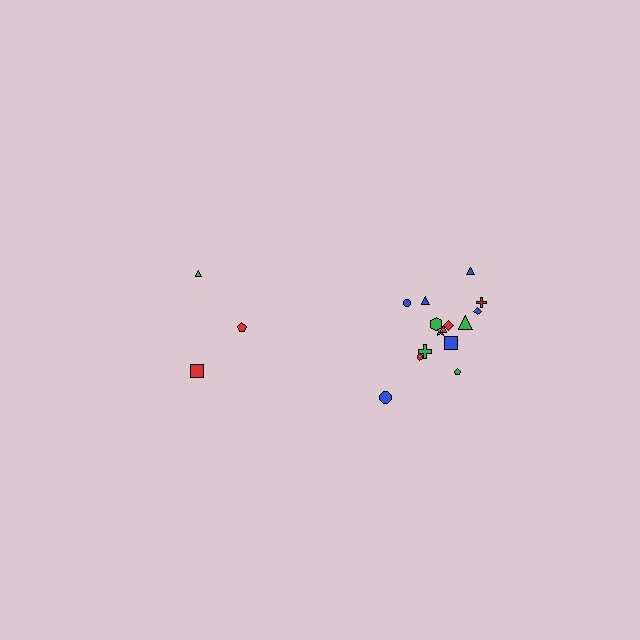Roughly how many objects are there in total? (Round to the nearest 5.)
Roughly 20 objects in total.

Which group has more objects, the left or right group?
The right group.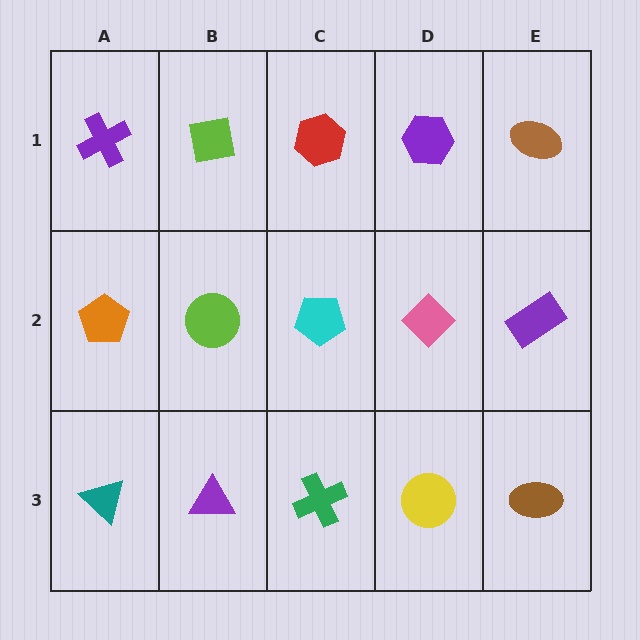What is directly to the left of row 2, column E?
A pink diamond.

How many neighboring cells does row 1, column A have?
2.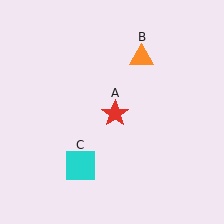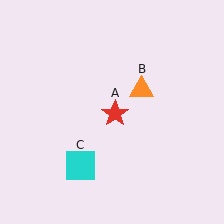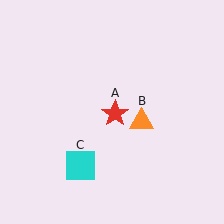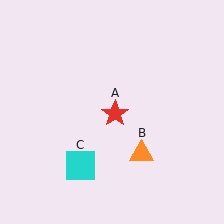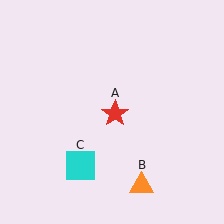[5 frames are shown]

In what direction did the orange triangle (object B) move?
The orange triangle (object B) moved down.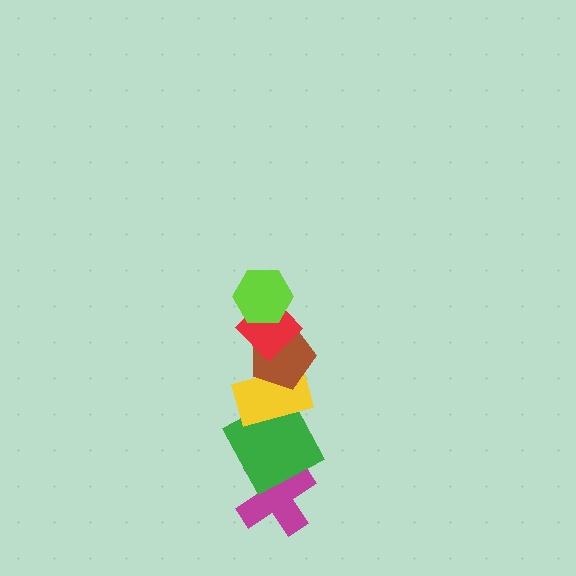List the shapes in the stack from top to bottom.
From top to bottom: the lime hexagon, the red diamond, the brown pentagon, the yellow rectangle, the green square, the magenta cross.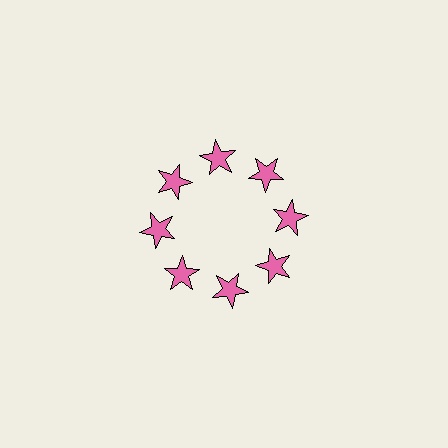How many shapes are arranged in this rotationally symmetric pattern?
There are 8 shapes, arranged in 8 groups of 1.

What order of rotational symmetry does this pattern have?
This pattern has 8-fold rotational symmetry.